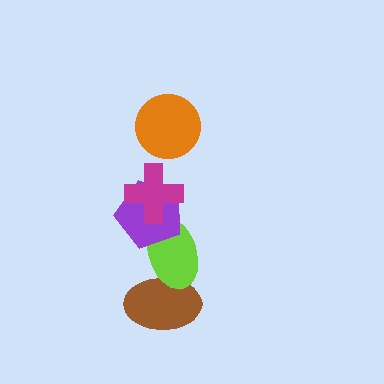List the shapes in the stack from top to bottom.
From top to bottom: the orange circle, the magenta cross, the purple pentagon, the lime ellipse, the brown ellipse.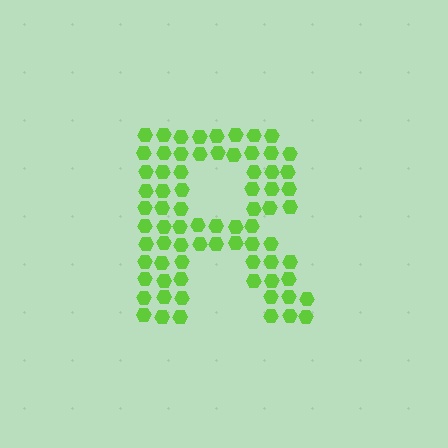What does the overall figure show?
The overall figure shows the letter R.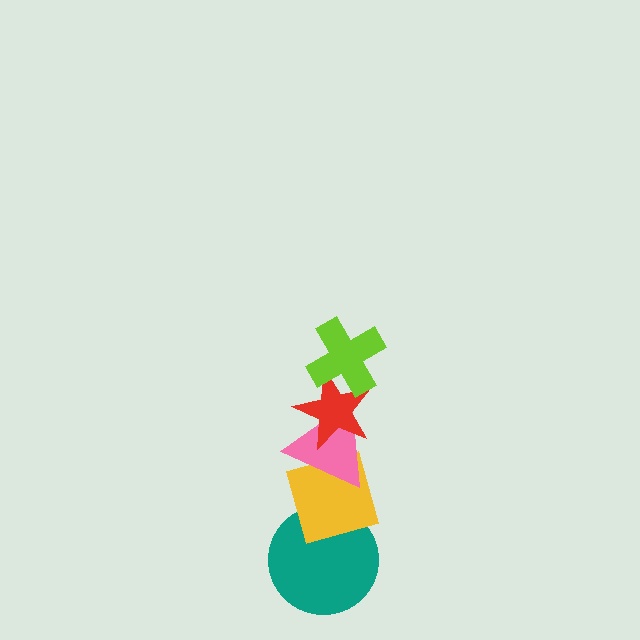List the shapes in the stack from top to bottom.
From top to bottom: the lime cross, the red star, the pink triangle, the yellow diamond, the teal circle.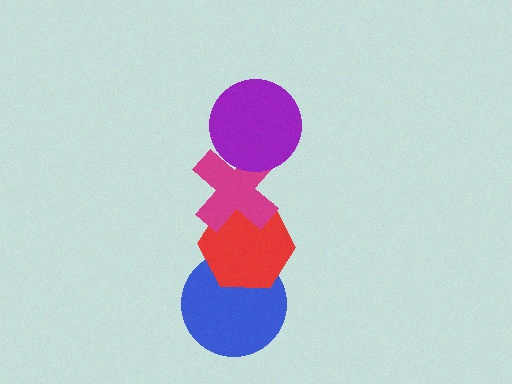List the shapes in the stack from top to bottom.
From top to bottom: the purple circle, the magenta cross, the red hexagon, the blue circle.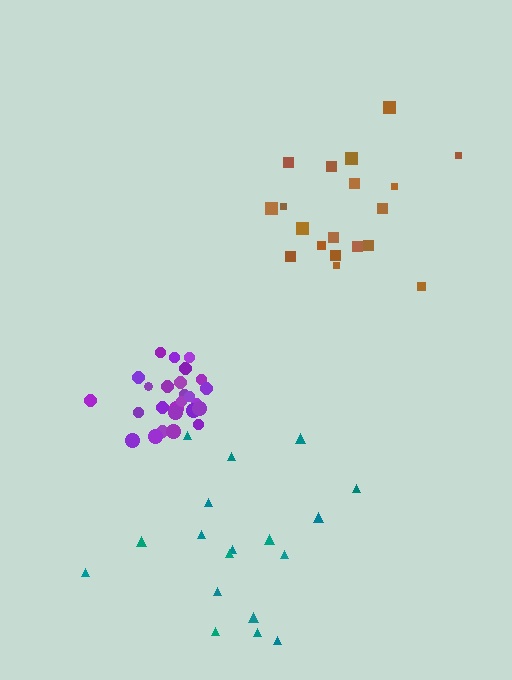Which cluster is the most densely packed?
Purple.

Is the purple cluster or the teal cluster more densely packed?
Purple.